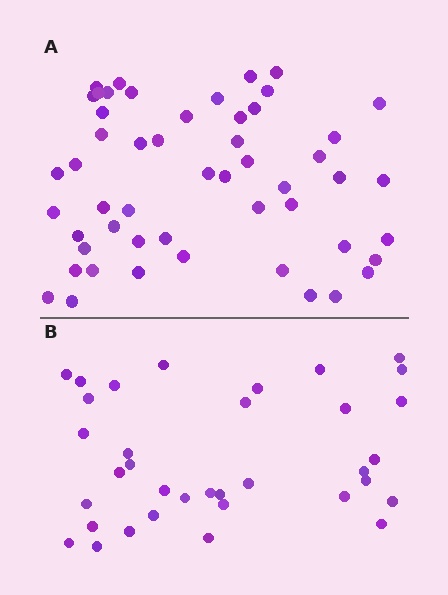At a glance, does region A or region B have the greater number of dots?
Region A (the top region) has more dots.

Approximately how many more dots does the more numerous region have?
Region A has approximately 15 more dots than region B.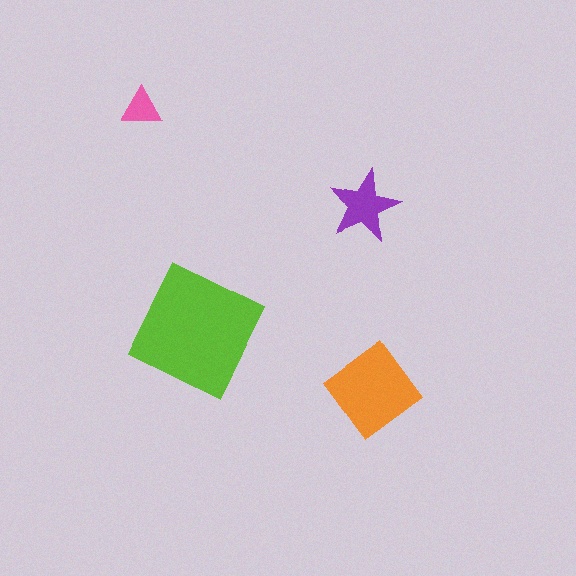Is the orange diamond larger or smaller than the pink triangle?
Larger.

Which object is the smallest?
The pink triangle.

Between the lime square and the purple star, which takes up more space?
The lime square.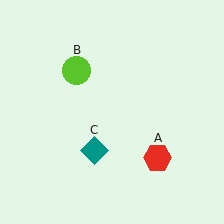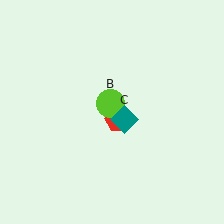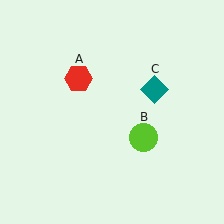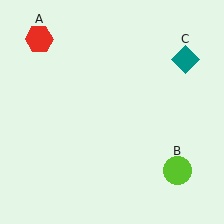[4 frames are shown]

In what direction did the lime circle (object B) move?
The lime circle (object B) moved down and to the right.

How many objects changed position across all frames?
3 objects changed position: red hexagon (object A), lime circle (object B), teal diamond (object C).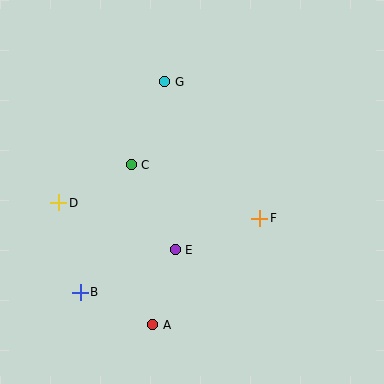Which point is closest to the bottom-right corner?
Point F is closest to the bottom-right corner.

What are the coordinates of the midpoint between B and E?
The midpoint between B and E is at (128, 271).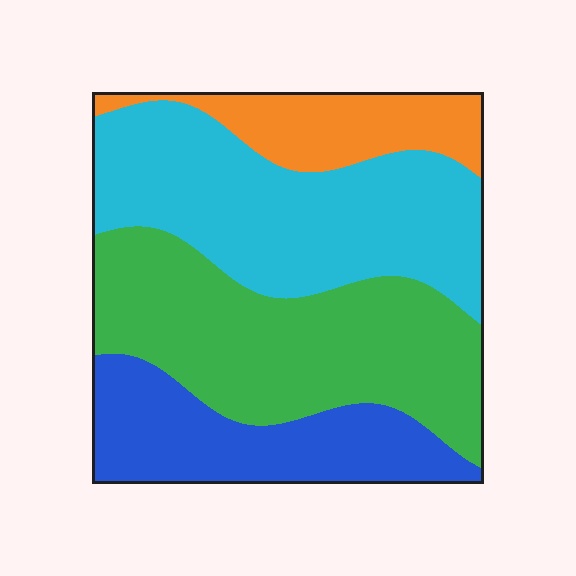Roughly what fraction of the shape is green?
Green covers 34% of the shape.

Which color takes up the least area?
Orange, at roughly 15%.